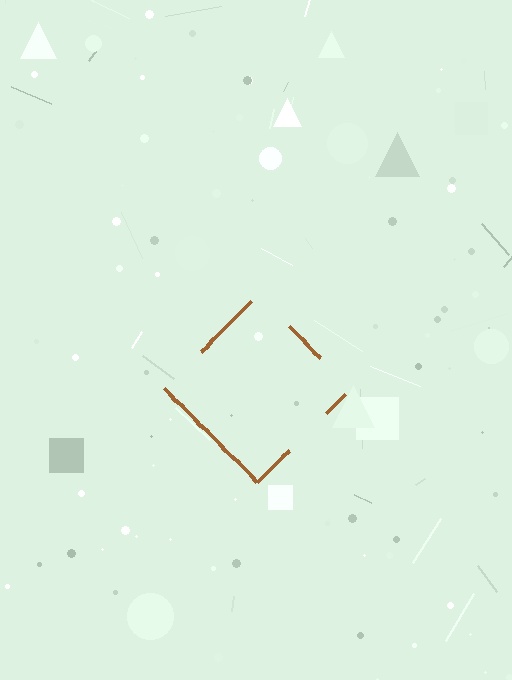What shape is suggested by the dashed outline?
The dashed outline suggests a diamond.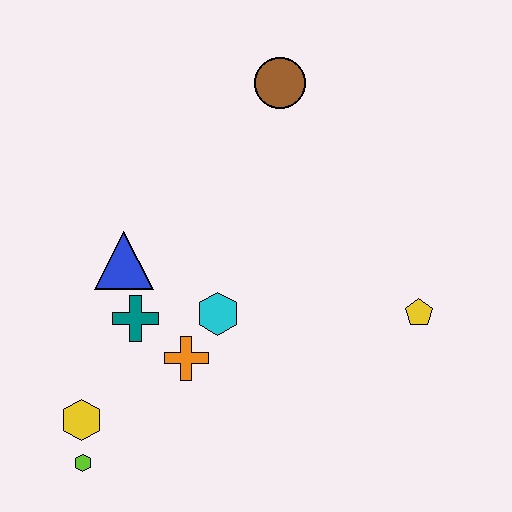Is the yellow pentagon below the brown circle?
Yes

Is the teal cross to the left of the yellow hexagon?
No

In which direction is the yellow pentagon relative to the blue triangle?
The yellow pentagon is to the right of the blue triangle.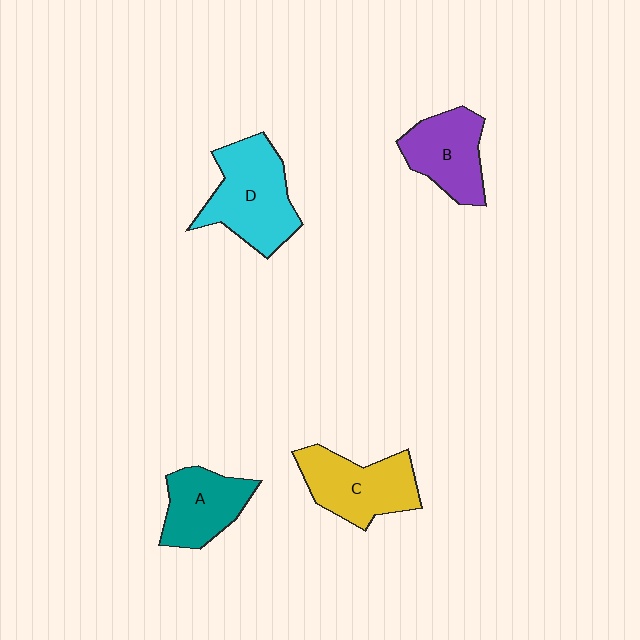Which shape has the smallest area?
Shape A (teal).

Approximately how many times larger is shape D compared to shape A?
Approximately 1.4 times.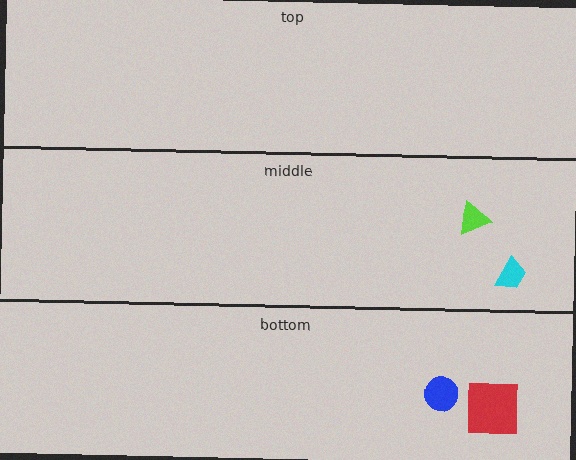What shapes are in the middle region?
The lime triangle, the cyan trapezoid.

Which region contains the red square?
The bottom region.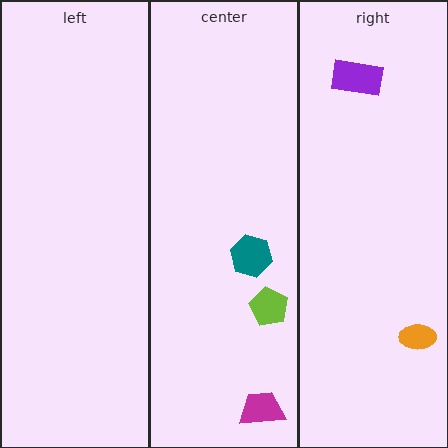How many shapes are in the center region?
3.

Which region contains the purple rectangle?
The right region.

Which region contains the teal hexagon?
The center region.